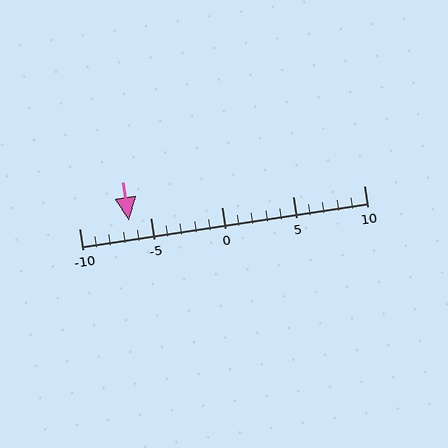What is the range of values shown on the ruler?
The ruler shows values from -10 to 10.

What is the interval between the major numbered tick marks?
The major tick marks are spaced 5 units apart.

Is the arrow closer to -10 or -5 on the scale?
The arrow is closer to -5.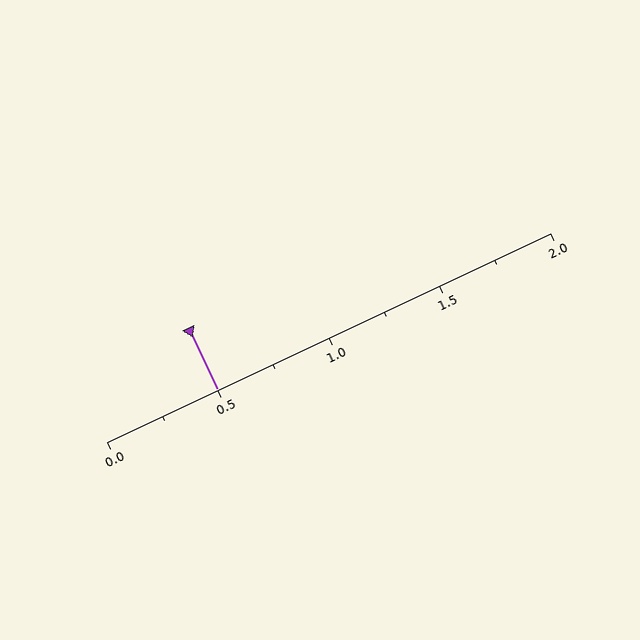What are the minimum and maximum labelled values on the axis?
The axis runs from 0.0 to 2.0.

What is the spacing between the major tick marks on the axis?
The major ticks are spaced 0.5 apart.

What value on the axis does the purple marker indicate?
The marker indicates approximately 0.5.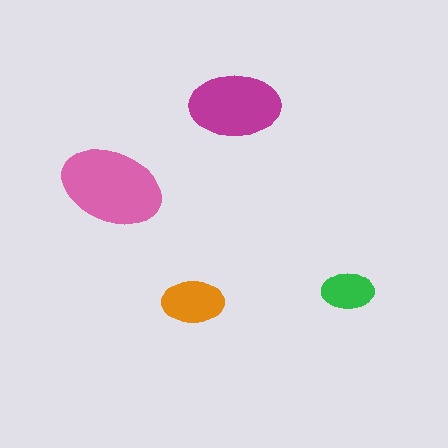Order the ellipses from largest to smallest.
the pink one, the magenta one, the orange one, the green one.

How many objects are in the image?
There are 4 objects in the image.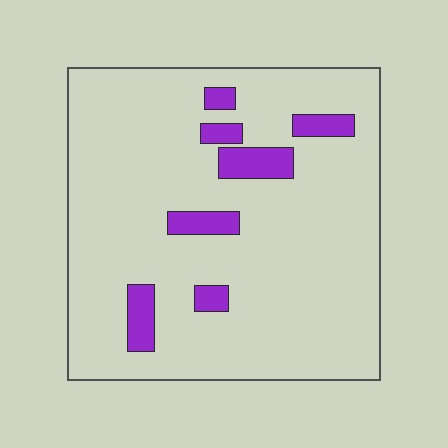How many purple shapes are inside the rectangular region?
7.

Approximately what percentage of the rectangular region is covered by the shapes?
Approximately 10%.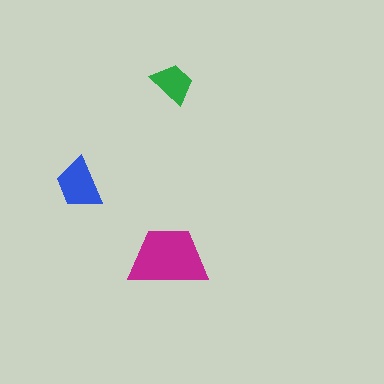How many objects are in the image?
There are 3 objects in the image.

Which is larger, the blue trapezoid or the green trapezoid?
The blue one.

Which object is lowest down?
The magenta trapezoid is bottommost.